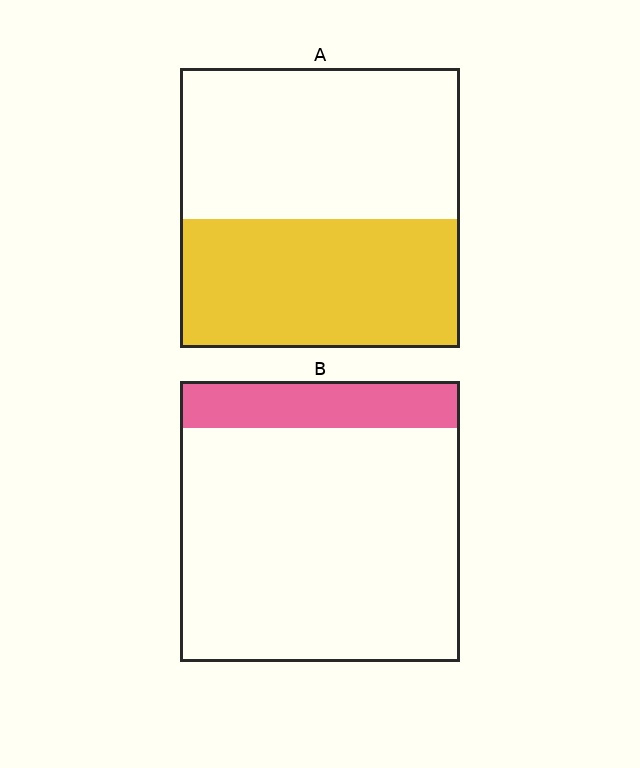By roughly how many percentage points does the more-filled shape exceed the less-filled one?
By roughly 30 percentage points (A over B).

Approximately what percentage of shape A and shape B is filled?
A is approximately 45% and B is approximately 15%.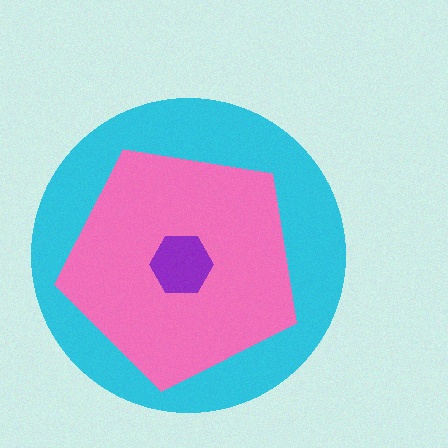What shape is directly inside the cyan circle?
The pink pentagon.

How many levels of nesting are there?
3.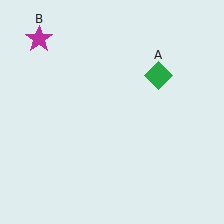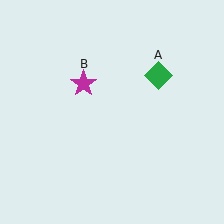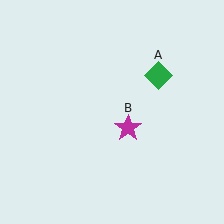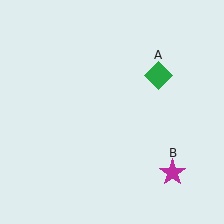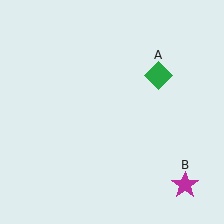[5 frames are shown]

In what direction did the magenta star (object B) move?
The magenta star (object B) moved down and to the right.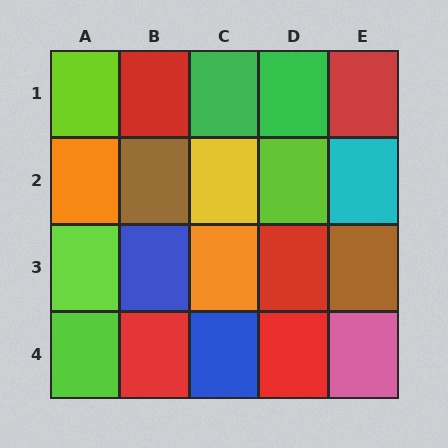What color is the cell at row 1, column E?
Red.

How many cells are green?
2 cells are green.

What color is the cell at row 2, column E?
Cyan.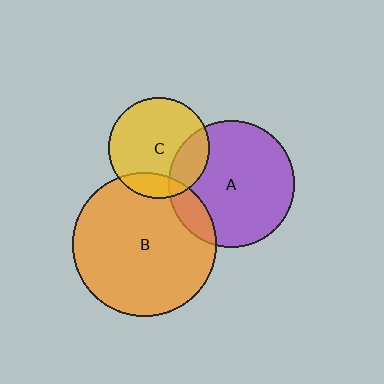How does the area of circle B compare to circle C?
Approximately 2.0 times.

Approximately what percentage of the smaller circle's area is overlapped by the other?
Approximately 15%.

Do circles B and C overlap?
Yes.